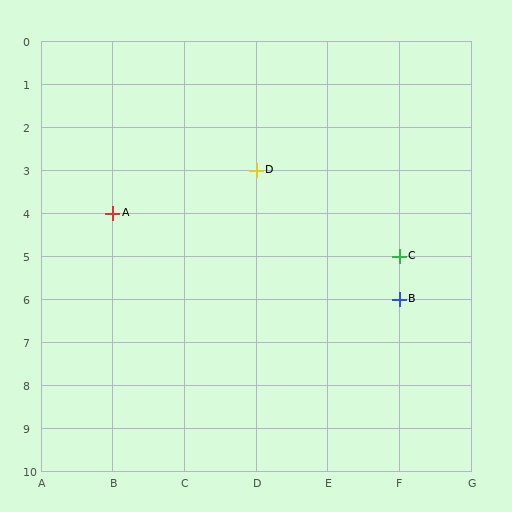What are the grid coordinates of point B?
Point B is at grid coordinates (F, 6).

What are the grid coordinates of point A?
Point A is at grid coordinates (B, 4).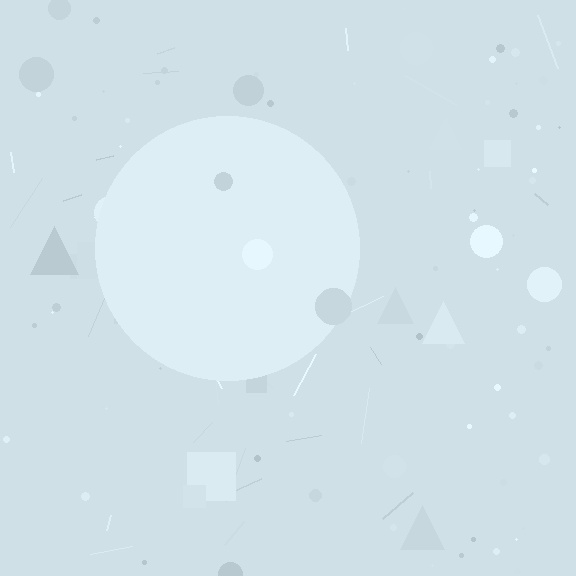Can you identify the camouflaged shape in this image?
The camouflaged shape is a circle.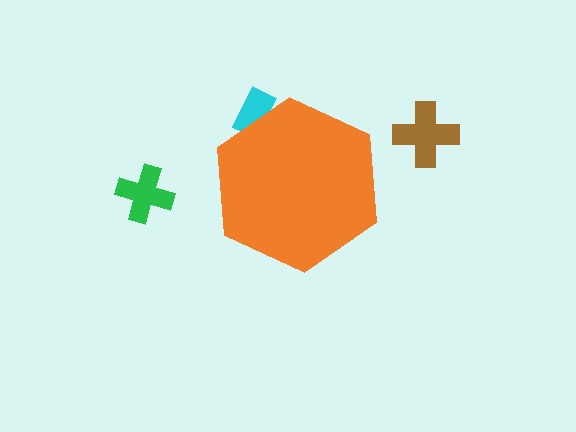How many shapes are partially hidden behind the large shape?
1 shape is partially hidden.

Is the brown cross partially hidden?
No, the brown cross is fully visible.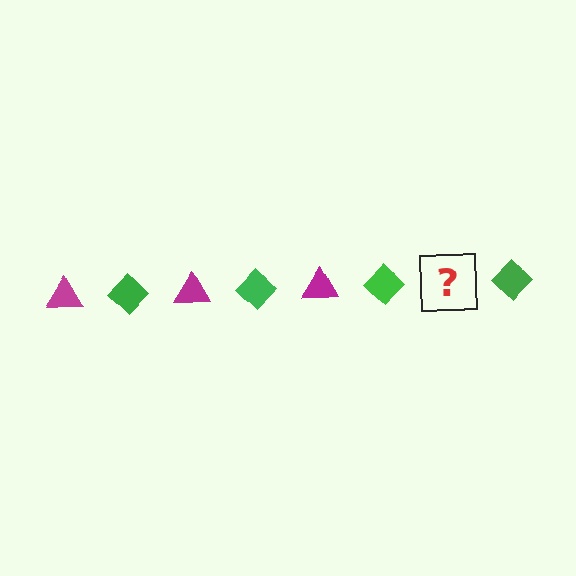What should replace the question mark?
The question mark should be replaced with a magenta triangle.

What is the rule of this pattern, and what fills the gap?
The rule is that the pattern alternates between magenta triangle and green diamond. The gap should be filled with a magenta triangle.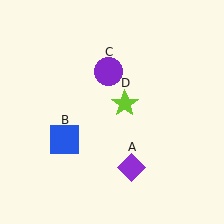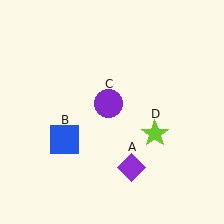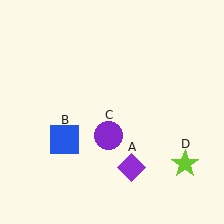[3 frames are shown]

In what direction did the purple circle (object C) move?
The purple circle (object C) moved down.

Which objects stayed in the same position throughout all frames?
Purple diamond (object A) and blue square (object B) remained stationary.